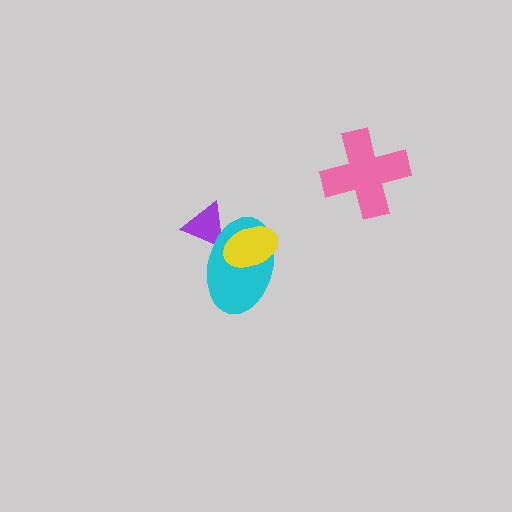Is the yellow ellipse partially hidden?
No, no other shape covers it.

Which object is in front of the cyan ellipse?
The yellow ellipse is in front of the cyan ellipse.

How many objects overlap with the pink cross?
0 objects overlap with the pink cross.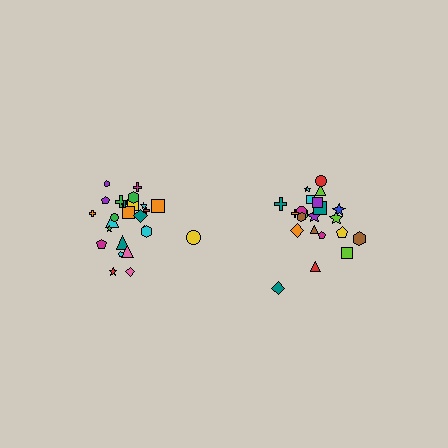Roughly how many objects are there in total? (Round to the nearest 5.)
Roughly 45 objects in total.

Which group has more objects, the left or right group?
The left group.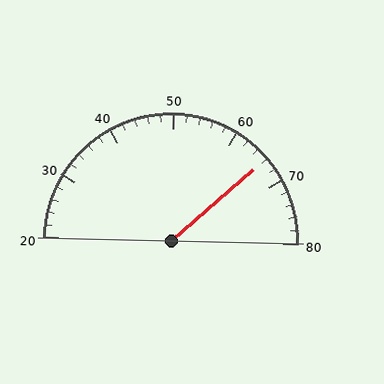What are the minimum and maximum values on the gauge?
The gauge ranges from 20 to 80.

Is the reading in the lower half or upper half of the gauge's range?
The reading is in the upper half of the range (20 to 80).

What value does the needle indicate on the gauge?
The needle indicates approximately 66.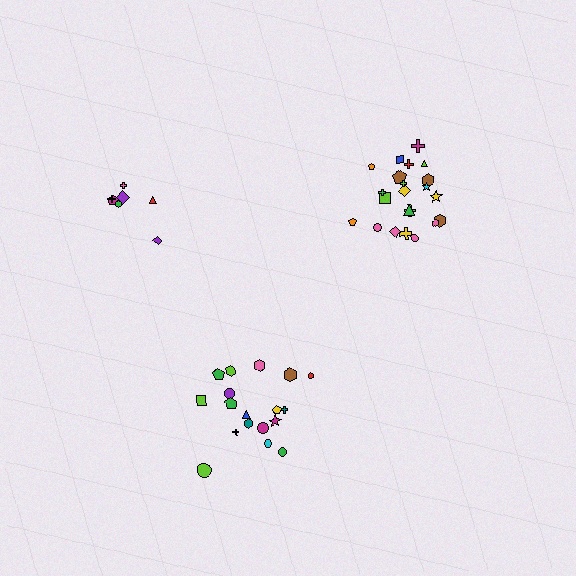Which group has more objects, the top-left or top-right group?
The top-right group.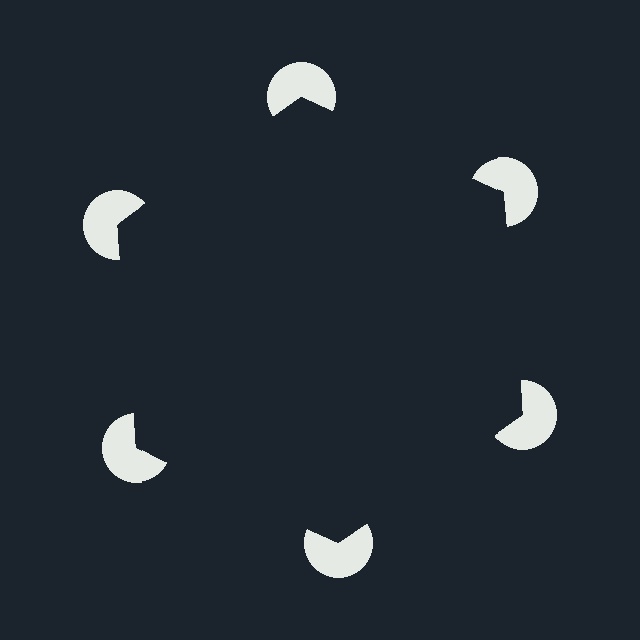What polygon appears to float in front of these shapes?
An illusory hexagon — its edges are inferred from the aligned wedge cuts in the pac-man discs, not physically drawn.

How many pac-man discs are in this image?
There are 6 — one at each vertex of the illusory hexagon.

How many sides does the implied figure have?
6 sides.